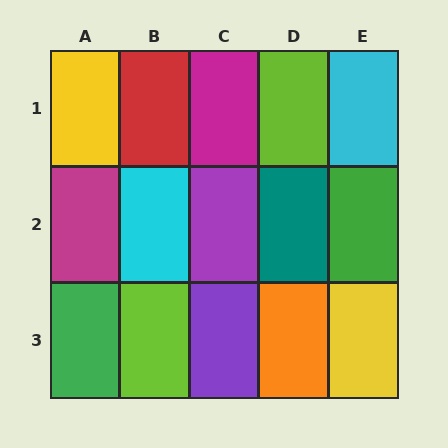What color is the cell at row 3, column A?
Green.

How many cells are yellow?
2 cells are yellow.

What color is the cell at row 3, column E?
Yellow.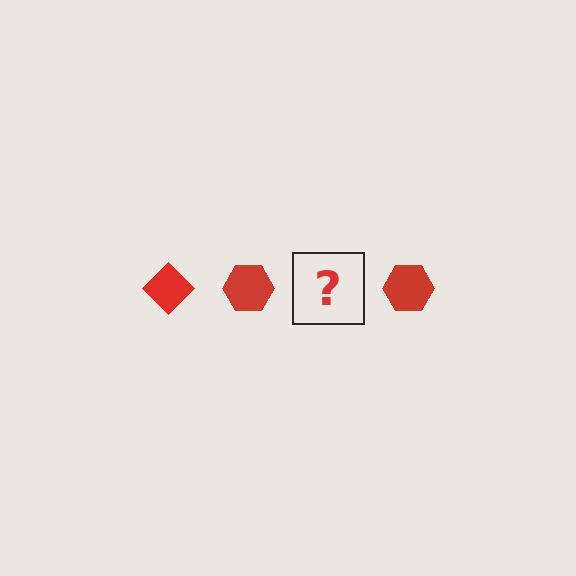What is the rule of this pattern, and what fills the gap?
The rule is that the pattern cycles through diamond, hexagon shapes in red. The gap should be filled with a red diamond.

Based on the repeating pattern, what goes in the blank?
The blank should be a red diamond.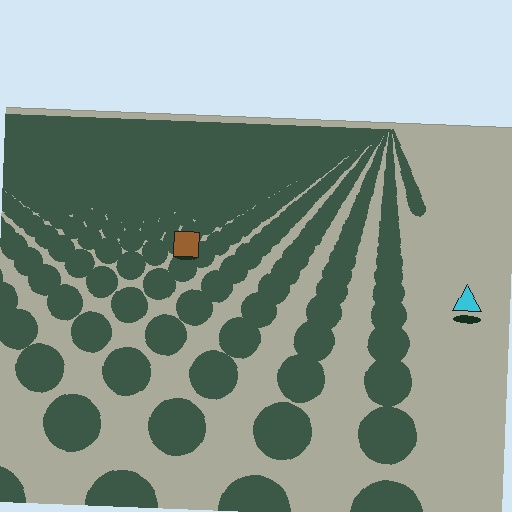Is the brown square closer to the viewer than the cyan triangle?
No. The cyan triangle is closer — you can tell from the texture gradient: the ground texture is coarser near it.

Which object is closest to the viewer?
The cyan triangle is closest. The texture marks near it are larger and more spread out.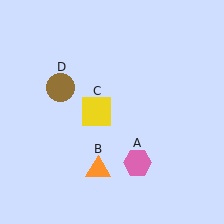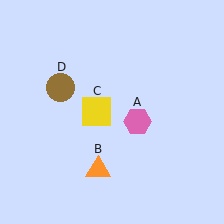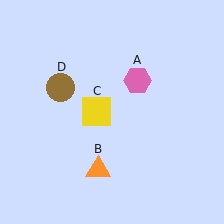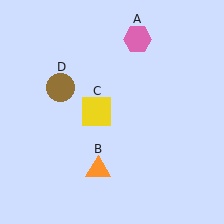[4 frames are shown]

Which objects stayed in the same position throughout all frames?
Orange triangle (object B) and yellow square (object C) and brown circle (object D) remained stationary.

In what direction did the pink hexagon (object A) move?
The pink hexagon (object A) moved up.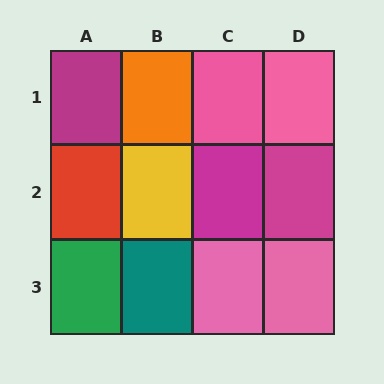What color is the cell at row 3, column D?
Pink.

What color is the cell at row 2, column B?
Yellow.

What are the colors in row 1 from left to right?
Magenta, orange, pink, pink.